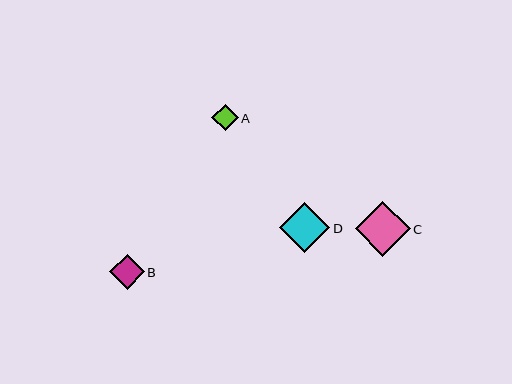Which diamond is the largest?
Diamond C is the largest with a size of approximately 54 pixels.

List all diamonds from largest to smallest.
From largest to smallest: C, D, B, A.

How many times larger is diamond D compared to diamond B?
Diamond D is approximately 1.5 times the size of diamond B.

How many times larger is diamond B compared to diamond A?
Diamond B is approximately 1.3 times the size of diamond A.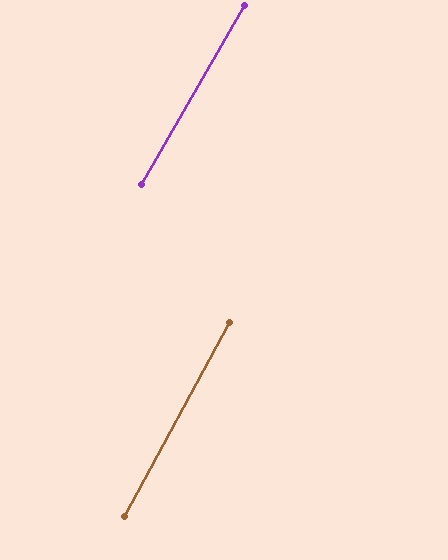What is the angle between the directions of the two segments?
Approximately 1 degree.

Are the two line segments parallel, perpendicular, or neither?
Parallel — their directions differ by only 1.5°.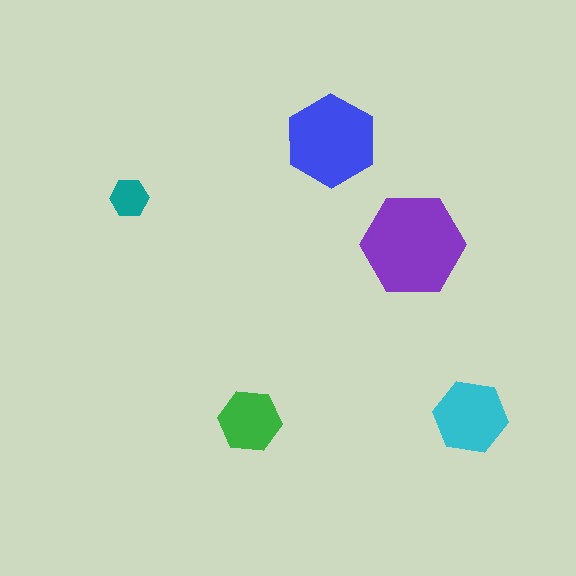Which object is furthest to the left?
The teal hexagon is leftmost.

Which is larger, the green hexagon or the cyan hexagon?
The cyan one.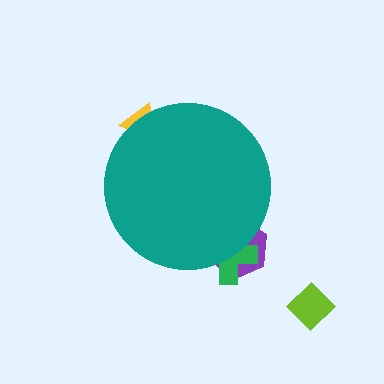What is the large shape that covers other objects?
A teal circle.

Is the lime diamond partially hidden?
No, the lime diamond is fully visible.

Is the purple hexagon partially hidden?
Yes, the purple hexagon is partially hidden behind the teal circle.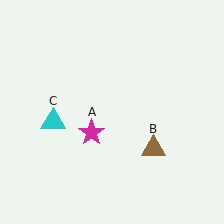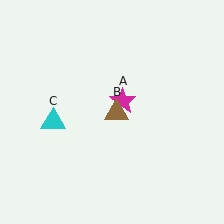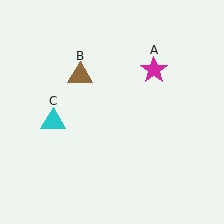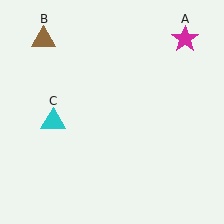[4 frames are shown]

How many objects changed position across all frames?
2 objects changed position: magenta star (object A), brown triangle (object B).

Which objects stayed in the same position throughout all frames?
Cyan triangle (object C) remained stationary.